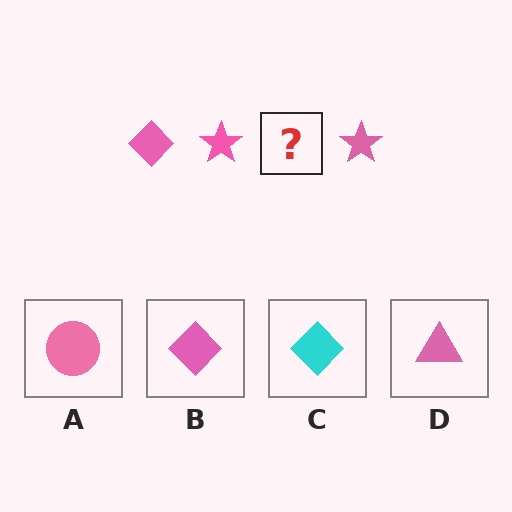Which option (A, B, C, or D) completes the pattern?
B.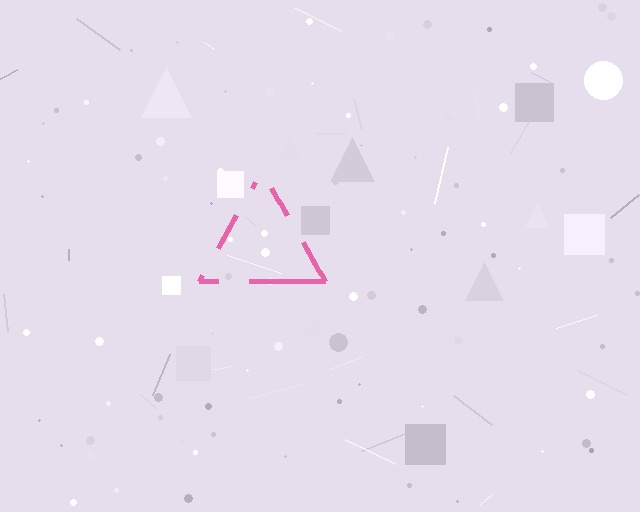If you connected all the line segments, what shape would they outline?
They would outline a triangle.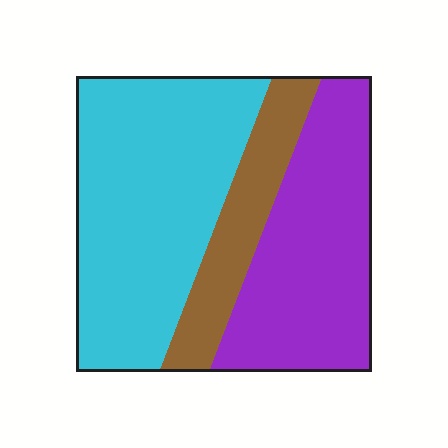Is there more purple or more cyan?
Cyan.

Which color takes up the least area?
Brown, at roughly 15%.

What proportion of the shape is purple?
Purple covers roughly 35% of the shape.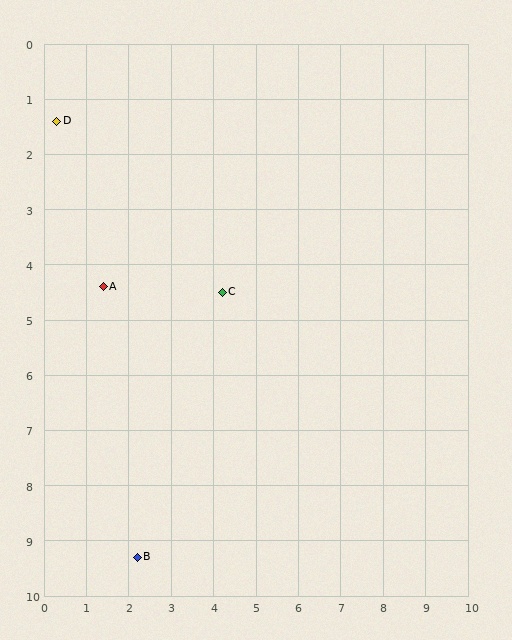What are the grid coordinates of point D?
Point D is at approximately (0.3, 1.4).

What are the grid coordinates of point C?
Point C is at approximately (4.2, 4.5).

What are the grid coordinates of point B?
Point B is at approximately (2.2, 9.3).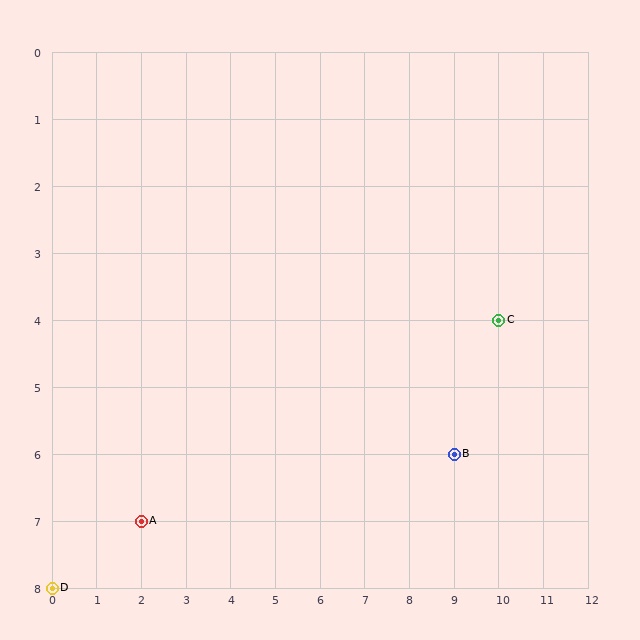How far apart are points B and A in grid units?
Points B and A are 7 columns and 1 row apart (about 7.1 grid units diagonally).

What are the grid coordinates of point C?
Point C is at grid coordinates (10, 4).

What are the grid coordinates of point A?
Point A is at grid coordinates (2, 7).